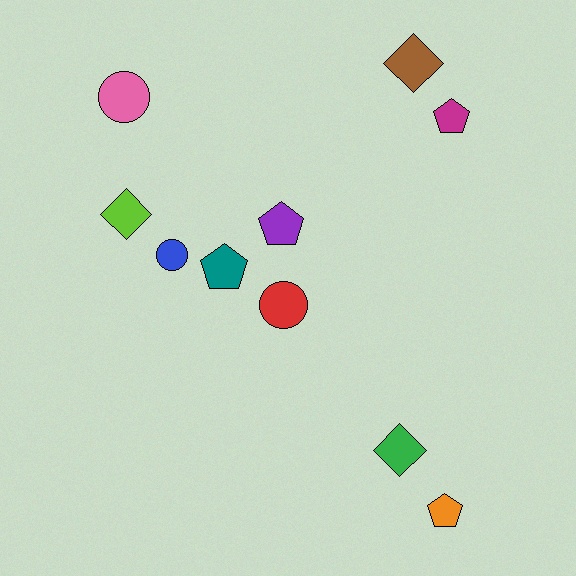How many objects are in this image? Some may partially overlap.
There are 10 objects.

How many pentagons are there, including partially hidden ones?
There are 4 pentagons.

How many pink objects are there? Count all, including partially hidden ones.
There is 1 pink object.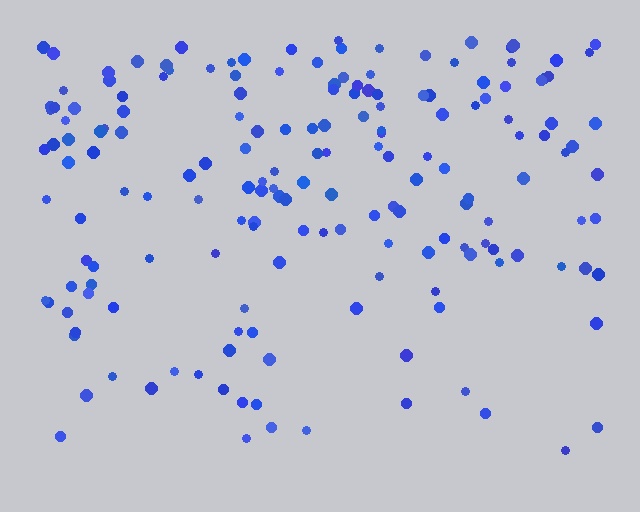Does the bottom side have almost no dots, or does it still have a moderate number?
Still a moderate number, just noticeably fewer than the top.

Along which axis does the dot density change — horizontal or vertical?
Vertical.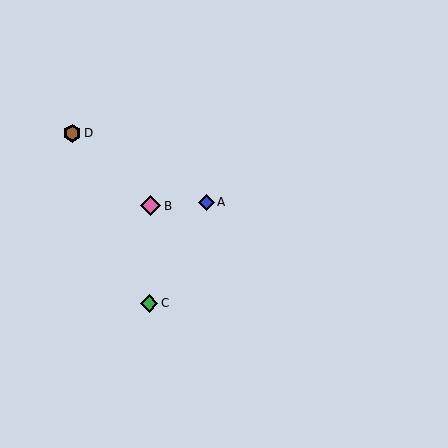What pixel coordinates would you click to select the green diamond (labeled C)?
Click at (149, 303) to select the green diamond C.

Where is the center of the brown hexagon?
The center of the brown hexagon is at (72, 133).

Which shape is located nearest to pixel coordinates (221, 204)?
The blue diamond (labeled A) at (207, 202) is nearest to that location.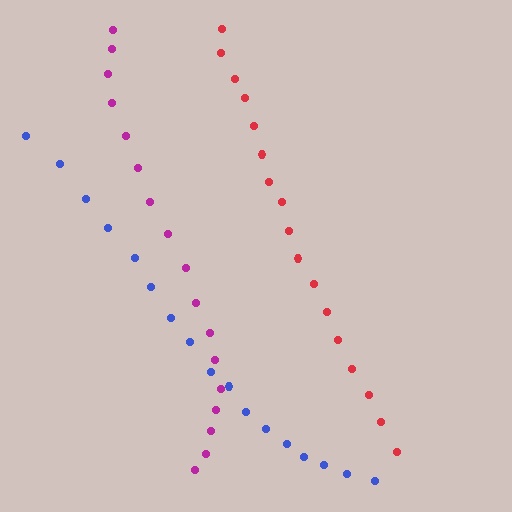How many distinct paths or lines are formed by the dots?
There are 3 distinct paths.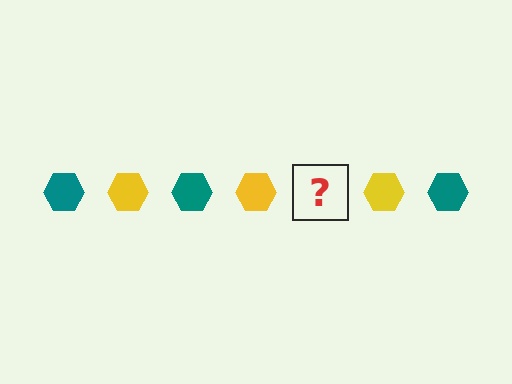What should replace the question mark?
The question mark should be replaced with a teal hexagon.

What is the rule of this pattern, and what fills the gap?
The rule is that the pattern cycles through teal, yellow hexagons. The gap should be filled with a teal hexagon.